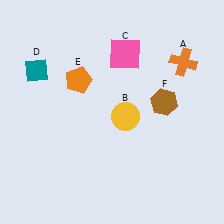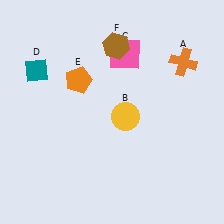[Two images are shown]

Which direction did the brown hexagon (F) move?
The brown hexagon (F) moved up.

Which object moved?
The brown hexagon (F) moved up.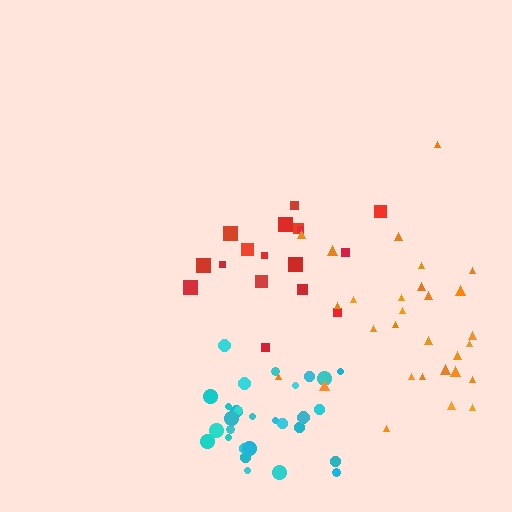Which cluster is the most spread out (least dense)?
Red.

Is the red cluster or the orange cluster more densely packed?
Orange.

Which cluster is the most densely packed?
Cyan.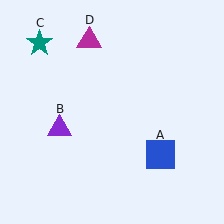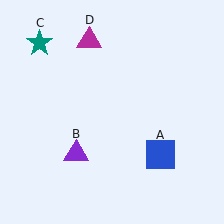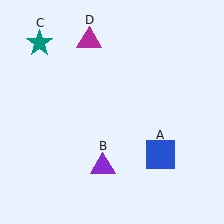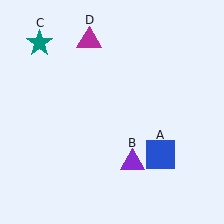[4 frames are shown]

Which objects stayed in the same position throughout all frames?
Blue square (object A) and teal star (object C) and magenta triangle (object D) remained stationary.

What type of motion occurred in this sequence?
The purple triangle (object B) rotated counterclockwise around the center of the scene.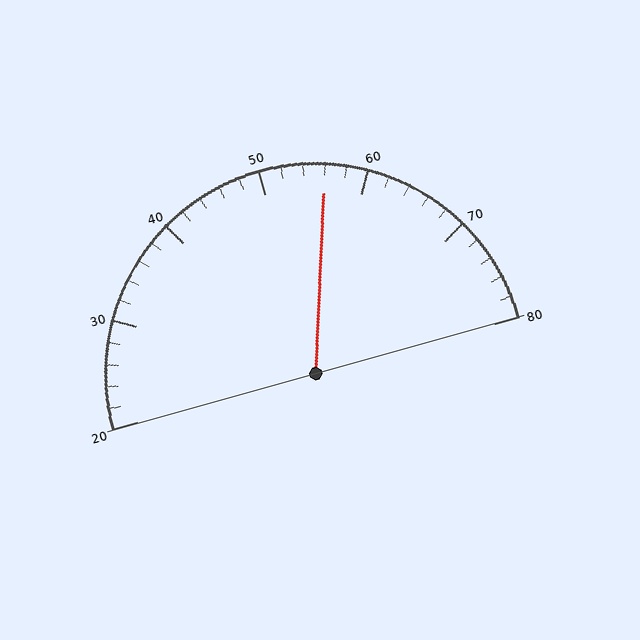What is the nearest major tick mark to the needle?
The nearest major tick mark is 60.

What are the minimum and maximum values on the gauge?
The gauge ranges from 20 to 80.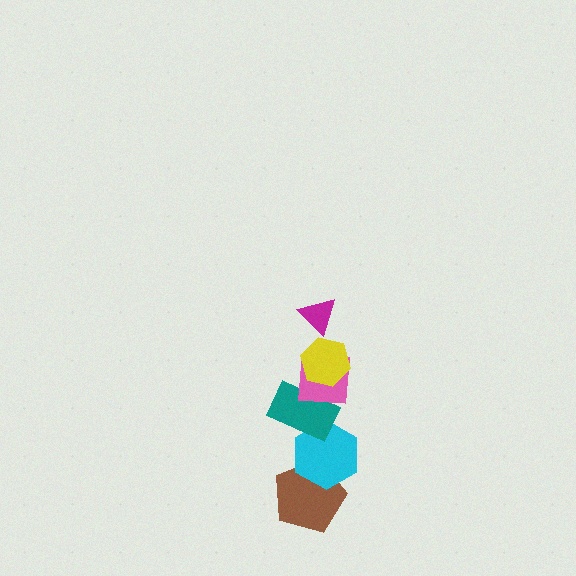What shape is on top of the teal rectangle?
The pink square is on top of the teal rectangle.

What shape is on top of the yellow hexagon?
The magenta triangle is on top of the yellow hexagon.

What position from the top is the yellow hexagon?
The yellow hexagon is 2nd from the top.